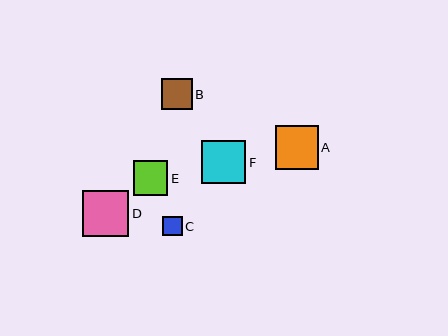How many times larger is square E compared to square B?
Square E is approximately 1.1 times the size of square B.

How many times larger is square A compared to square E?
Square A is approximately 1.2 times the size of square E.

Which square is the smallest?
Square C is the smallest with a size of approximately 19 pixels.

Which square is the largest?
Square D is the largest with a size of approximately 46 pixels.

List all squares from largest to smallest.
From largest to smallest: D, F, A, E, B, C.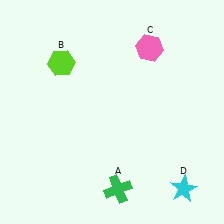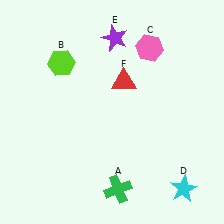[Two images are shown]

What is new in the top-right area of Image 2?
A purple star (E) was added in the top-right area of Image 2.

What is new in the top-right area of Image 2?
A red triangle (F) was added in the top-right area of Image 2.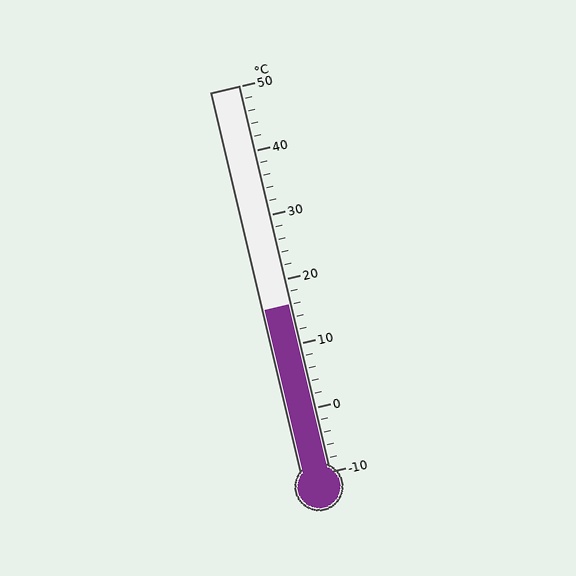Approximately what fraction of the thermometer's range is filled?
The thermometer is filled to approximately 45% of its range.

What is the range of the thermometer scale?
The thermometer scale ranges from -10°C to 50°C.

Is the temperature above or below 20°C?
The temperature is below 20°C.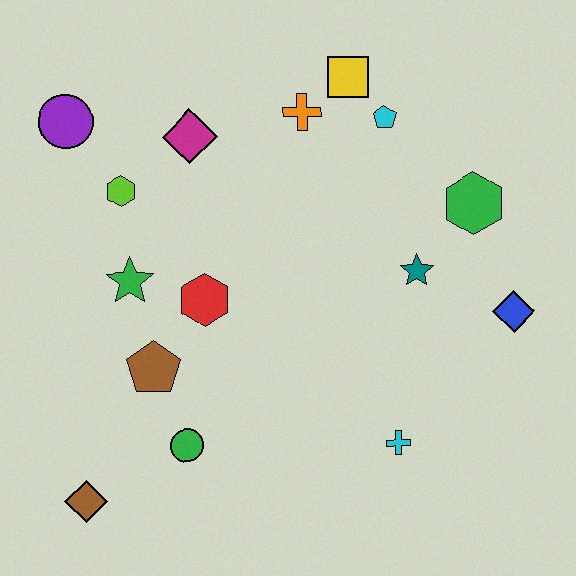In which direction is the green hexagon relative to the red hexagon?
The green hexagon is to the right of the red hexagon.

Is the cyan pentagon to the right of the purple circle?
Yes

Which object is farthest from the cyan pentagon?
The brown diamond is farthest from the cyan pentagon.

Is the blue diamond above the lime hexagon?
No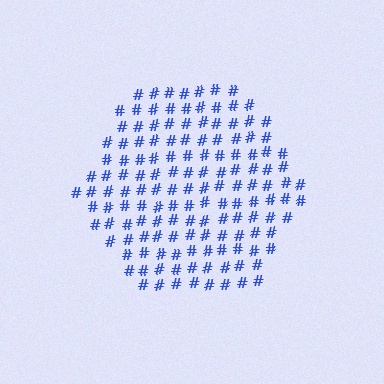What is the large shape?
The large shape is a hexagon.